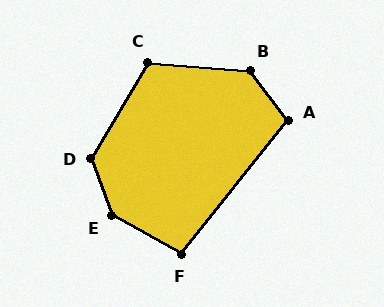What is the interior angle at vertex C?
Approximately 116 degrees (obtuse).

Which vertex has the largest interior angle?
E, at approximately 139 degrees.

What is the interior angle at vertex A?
Approximately 105 degrees (obtuse).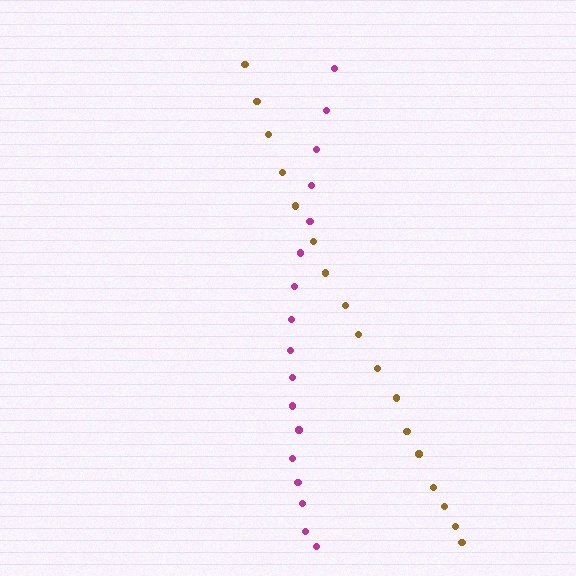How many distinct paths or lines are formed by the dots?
There are 2 distinct paths.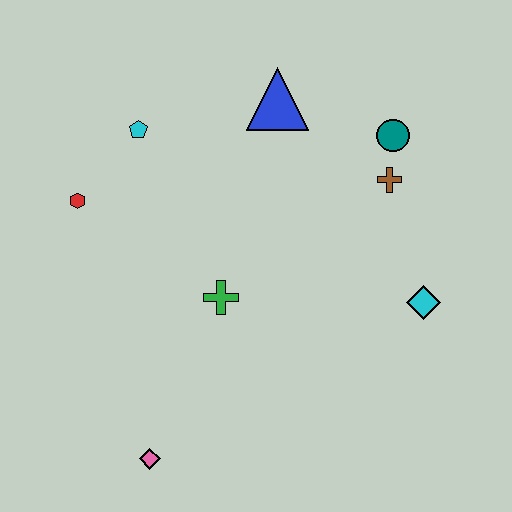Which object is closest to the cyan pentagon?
The red hexagon is closest to the cyan pentagon.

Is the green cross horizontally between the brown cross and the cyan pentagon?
Yes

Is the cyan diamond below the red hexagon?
Yes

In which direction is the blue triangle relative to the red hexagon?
The blue triangle is to the right of the red hexagon.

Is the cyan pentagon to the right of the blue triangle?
No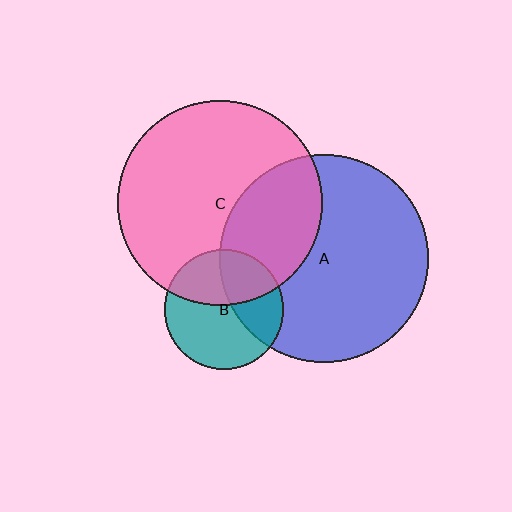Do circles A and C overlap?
Yes.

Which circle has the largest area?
Circle A (blue).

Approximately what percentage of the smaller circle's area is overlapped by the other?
Approximately 30%.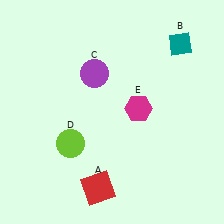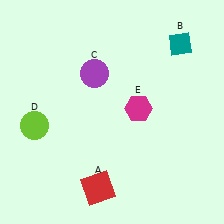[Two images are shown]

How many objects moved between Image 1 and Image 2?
1 object moved between the two images.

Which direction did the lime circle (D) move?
The lime circle (D) moved left.